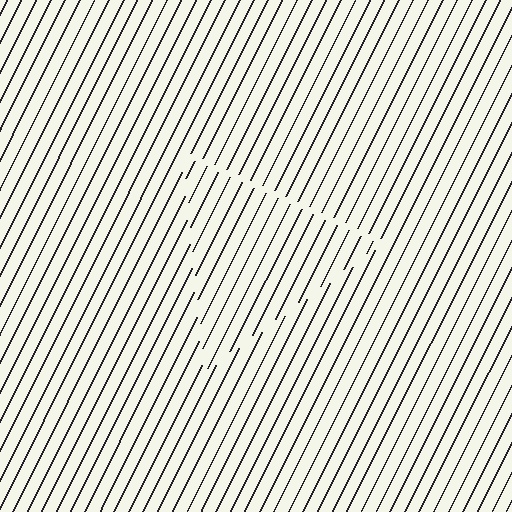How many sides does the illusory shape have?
3 sides — the line-ends trace a triangle.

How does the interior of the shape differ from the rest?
The interior of the shape contains the same grating, shifted by half a period — the contour is defined by the phase discontinuity where line-ends from the inner and outer gratings abut.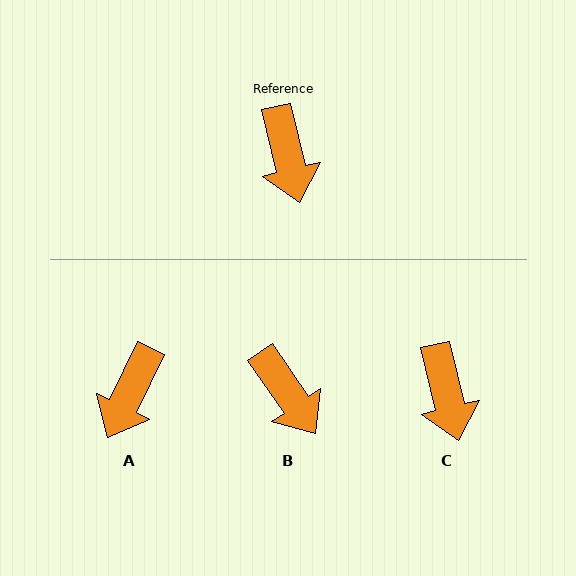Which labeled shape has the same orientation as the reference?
C.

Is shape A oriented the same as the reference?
No, it is off by about 39 degrees.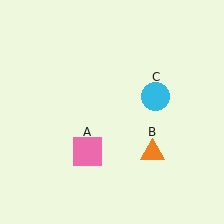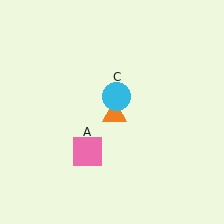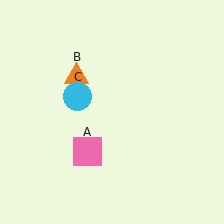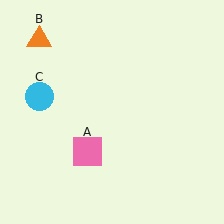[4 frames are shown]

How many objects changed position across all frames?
2 objects changed position: orange triangle (object B), cyan circle (object C).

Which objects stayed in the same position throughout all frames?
Pink square (object A) remained stationary.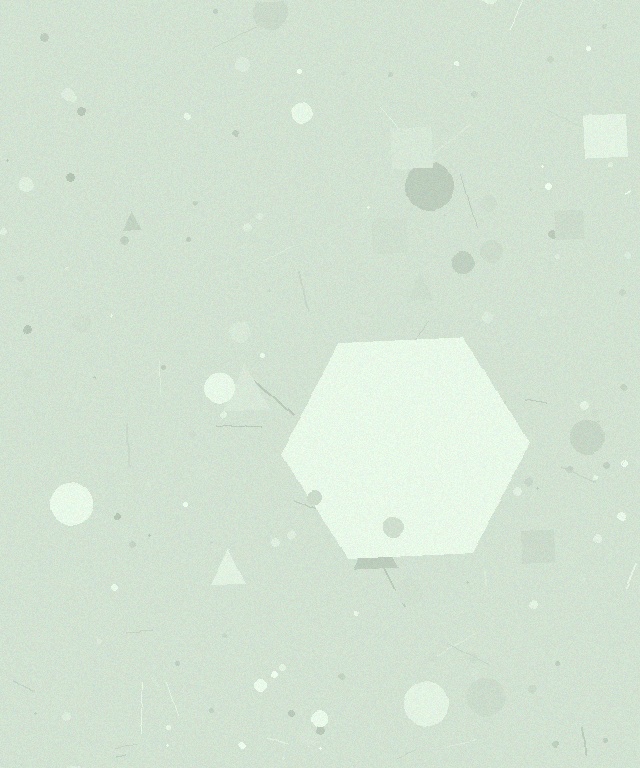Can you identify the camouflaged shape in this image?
The camouflaged shape is a hexagon.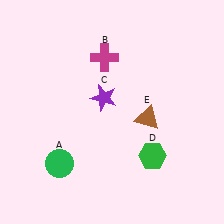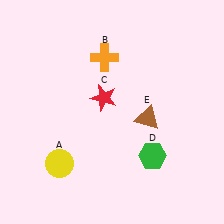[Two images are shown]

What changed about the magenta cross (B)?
In Image 1, B is magenta. In Image 2, it changed to orange.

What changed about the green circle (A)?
In Image 1, A is green. In Image 2, it changed to yellow.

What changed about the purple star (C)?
In Image 1, C is purple. In Image 2, it changed to red.